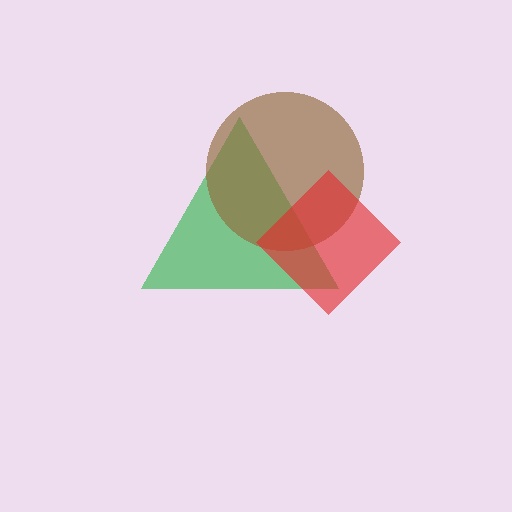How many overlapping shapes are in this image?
There are 3 overlapping shapes in the image.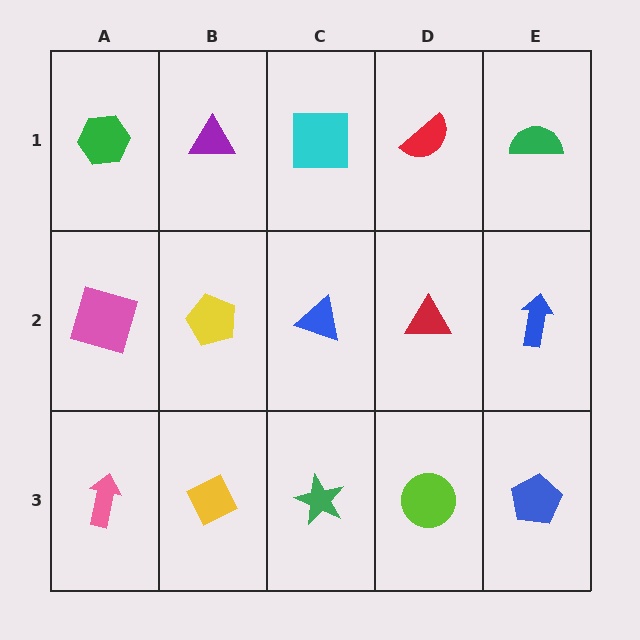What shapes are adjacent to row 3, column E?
A blue arrow (row 2, column E), a lime circle (row 3, column D).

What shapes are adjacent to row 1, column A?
A pink square (row 2, column A), a purple triangle (row 1, column B).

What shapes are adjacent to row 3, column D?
A red triangle (row 2, column D), a green star (row 3, column C), a blue pentagon (row 3, column E).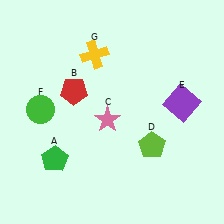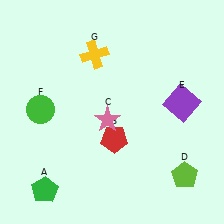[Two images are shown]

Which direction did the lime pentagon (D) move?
The lime pentagon (D) moved right.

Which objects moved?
The objects that moved are: the green pentagon (A), the red pentagon (B), the lime pentagon (D).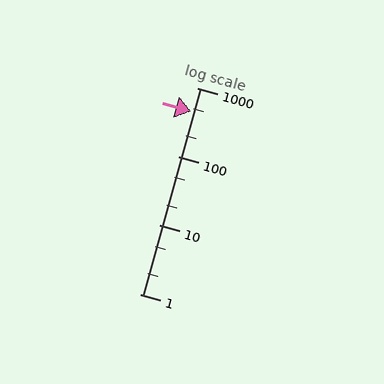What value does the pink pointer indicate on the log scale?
The pointer indicates approximately 450.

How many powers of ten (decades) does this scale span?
The scale spans 3 decades, from 1 to 1000.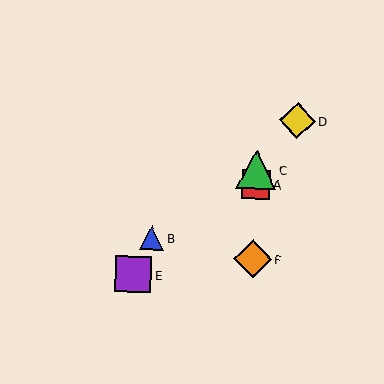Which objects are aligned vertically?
Objects A, C, F are aligned vertically.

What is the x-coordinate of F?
Object F is at x≈253.